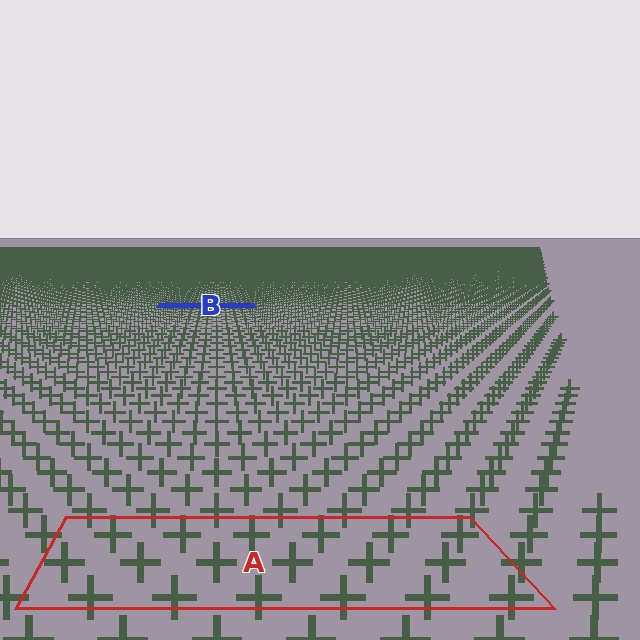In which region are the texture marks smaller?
The texture marks are smaller in region B, because it is farther away.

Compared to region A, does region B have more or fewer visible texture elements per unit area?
Region B has more texture elements per unit area — they are packed more densely because it is farther away.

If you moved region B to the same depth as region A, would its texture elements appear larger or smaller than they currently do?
They would appear larger. At a closer depth, the same texture elements are projected at a bigger on-screen size.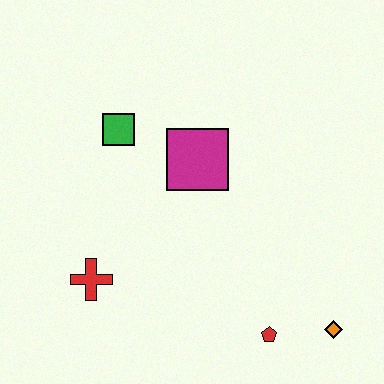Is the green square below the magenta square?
No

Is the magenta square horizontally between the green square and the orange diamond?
Yes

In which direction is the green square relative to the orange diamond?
The green square is to the left of the orange diamond.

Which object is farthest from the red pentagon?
The green square is farthest from the red pentagon.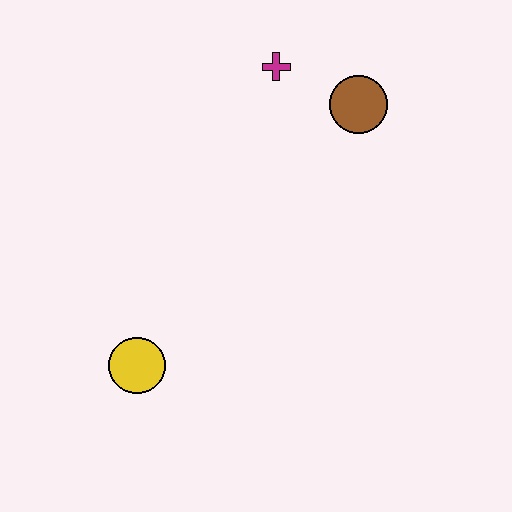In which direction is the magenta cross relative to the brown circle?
The magenta cross is to the left of the brown circle.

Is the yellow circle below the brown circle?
Yes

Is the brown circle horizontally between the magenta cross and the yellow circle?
No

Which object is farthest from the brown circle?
The yellow circle is farthest from the brown circle.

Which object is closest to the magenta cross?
The brown circle is closest to the magenta cross.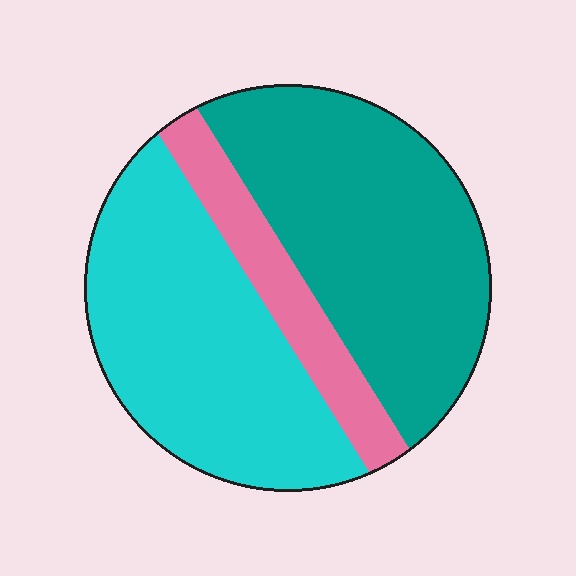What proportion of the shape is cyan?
Cyan covers 41% of the shape.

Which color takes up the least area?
Pink, at roughly 15%.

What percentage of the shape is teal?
Teal takes up between a quarter and a half of the shape.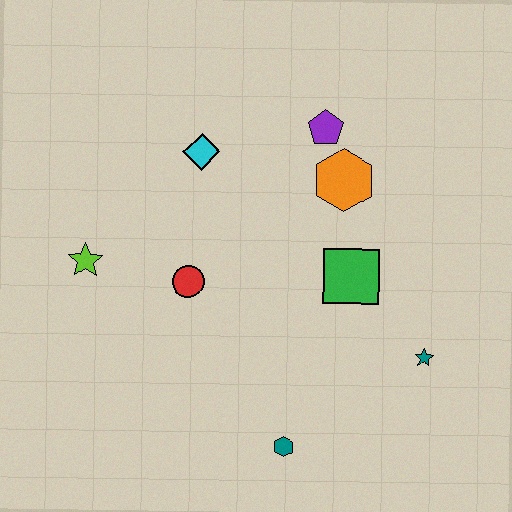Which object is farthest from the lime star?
The teal star is farthest from the lime star.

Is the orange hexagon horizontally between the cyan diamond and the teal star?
Yes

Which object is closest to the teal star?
The green square is closest to the teal star.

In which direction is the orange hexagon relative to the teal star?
The orange hexagon is above the teal star.